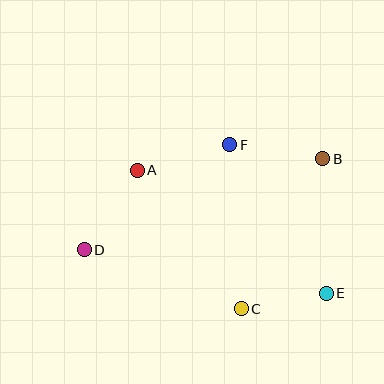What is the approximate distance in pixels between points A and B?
The distance between A and B is approximately 186 pixels.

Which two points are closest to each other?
Points C and E are closest to each other.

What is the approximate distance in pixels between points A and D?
The distance between A and D is approximately 95 pixels.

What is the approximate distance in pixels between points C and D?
The distance between C and D is approximately 168 pixels.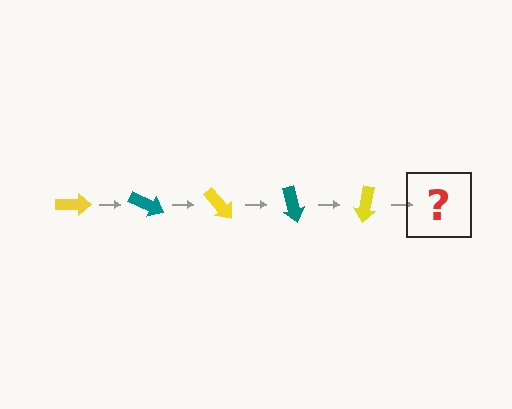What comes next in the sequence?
The next element should be a teal arrow, rotated 125 degrees from the start.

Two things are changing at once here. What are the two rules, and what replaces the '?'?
The two rules are that it rotates 25 degrees each step and the color cycles through yellow and teal. The '?' should be a teal arrow, rotated 125 degrees from the start.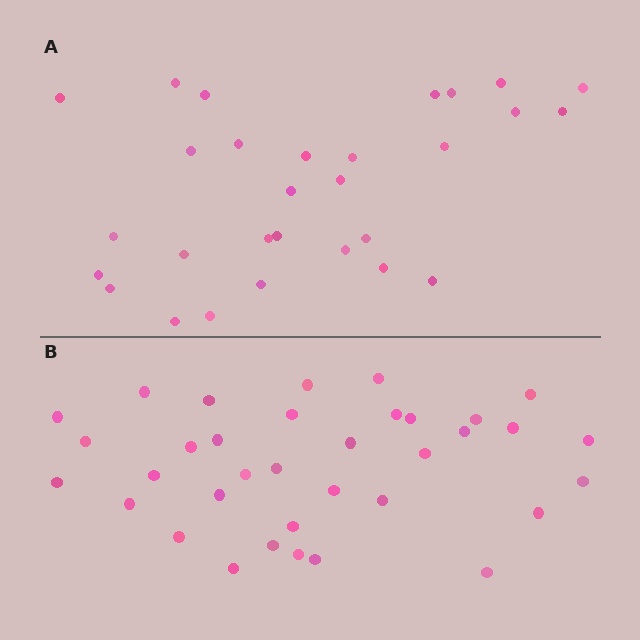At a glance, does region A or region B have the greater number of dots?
Region B (the bottom region) has more dots.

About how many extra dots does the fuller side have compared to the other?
Region B has about 6 more dots than region A.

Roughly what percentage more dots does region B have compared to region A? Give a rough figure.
About 20% more.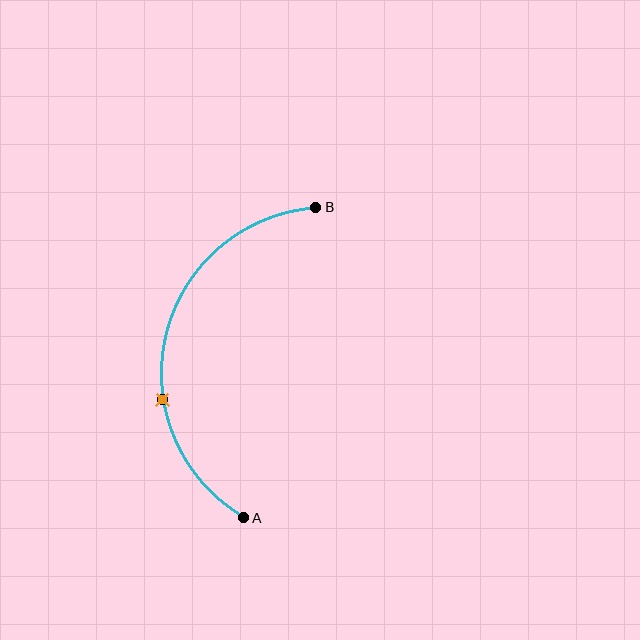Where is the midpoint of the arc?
The arc midpoint is the point on the curve farthest from the straight line joining A and B. It sits to the left of that line.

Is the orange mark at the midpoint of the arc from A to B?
No. The orange mark lies on the arc but is closer to endpoint A. The arc midpoint would be at the point on the curve equidistant along the arc from both A and B.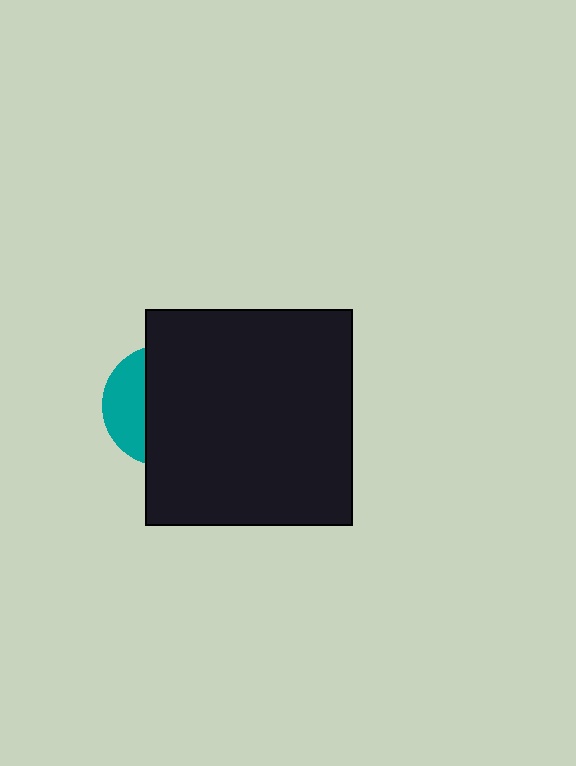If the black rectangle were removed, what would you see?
You would see the complete teal circle.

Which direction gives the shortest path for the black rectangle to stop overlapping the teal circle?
Moving right gives the shortest separation.